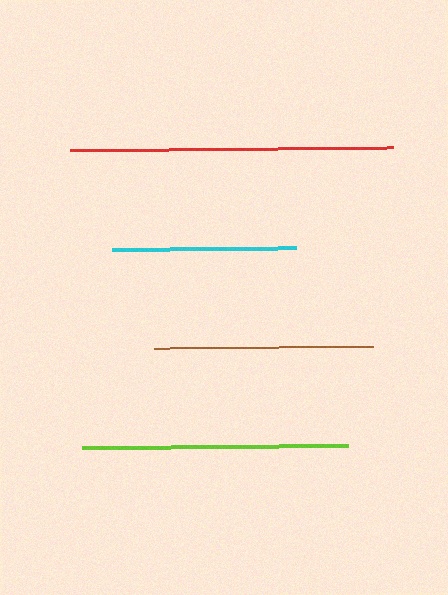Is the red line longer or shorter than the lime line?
The red line is longer than the lime line.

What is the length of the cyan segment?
The cyan segment is approximately 184 pixels long.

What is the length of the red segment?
The red segment is approximately 324 pixels long.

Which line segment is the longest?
The red line is the longest at approximately 324 pixels.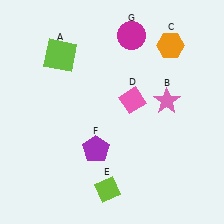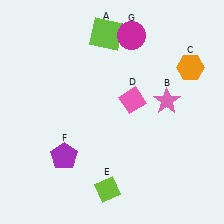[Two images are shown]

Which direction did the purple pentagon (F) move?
The purple pentagon (F) moved left.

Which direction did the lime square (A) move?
The lime square (A) moved right.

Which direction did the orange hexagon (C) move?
The orange hexagon (C) moved down.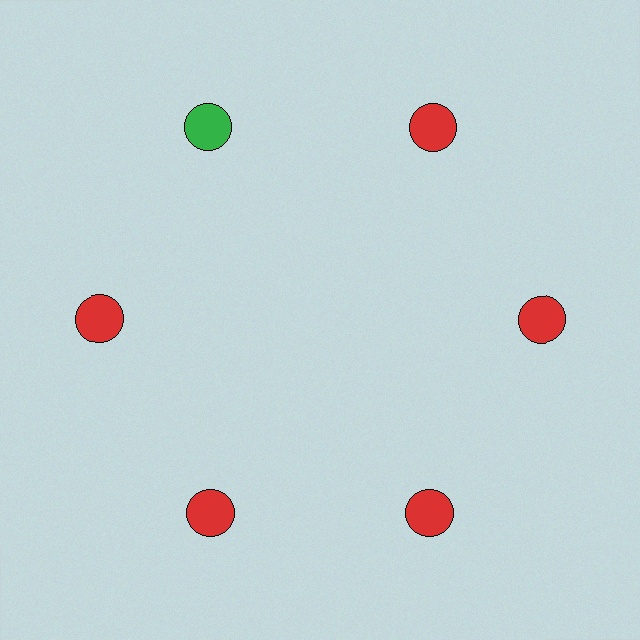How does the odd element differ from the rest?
It has a different color: green instead of red.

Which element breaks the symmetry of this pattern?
The green circle at roughly the 11 o'clock position breaks the symmetry. All other shapes are red circles.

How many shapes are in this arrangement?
There are 6 shapes arranged in a ring pattern.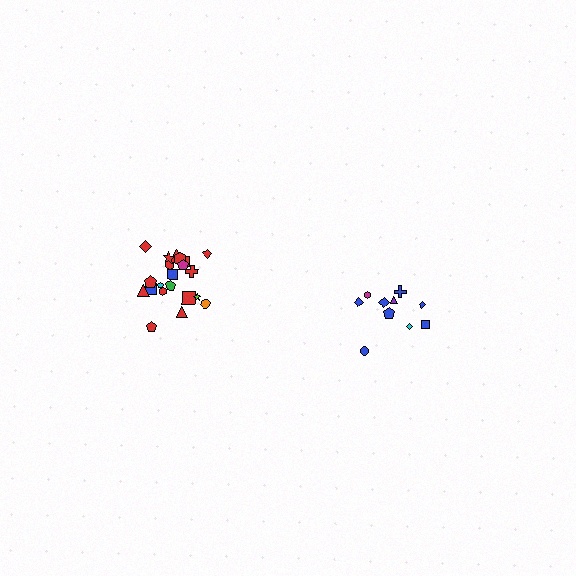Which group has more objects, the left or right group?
The left group.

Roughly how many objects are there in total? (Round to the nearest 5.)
Roughly 30 objects in total.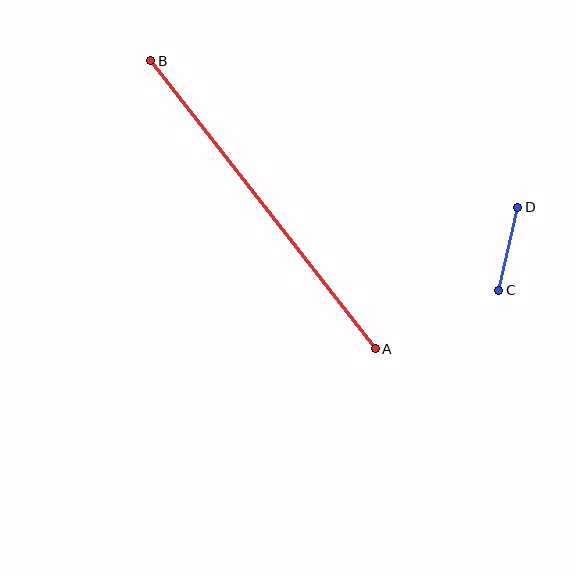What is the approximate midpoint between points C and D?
The midpoint is at approximately (508, 249) pixels.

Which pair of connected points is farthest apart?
Points A and B are farthest apart.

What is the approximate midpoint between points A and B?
The midpoint is at approximately (263, 205) pixels.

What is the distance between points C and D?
The distance is approximately 85 pixels.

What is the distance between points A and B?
The distance is approximately 365 pixels.